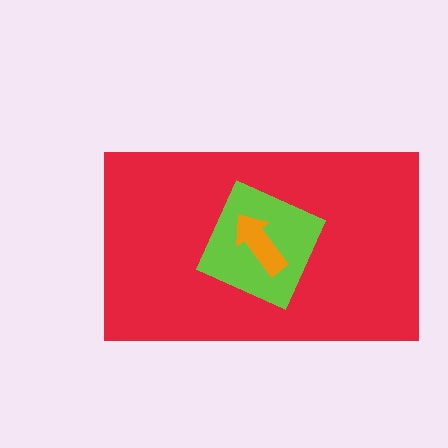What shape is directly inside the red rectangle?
The lime diamond.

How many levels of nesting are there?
3.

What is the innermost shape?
The orange arrow.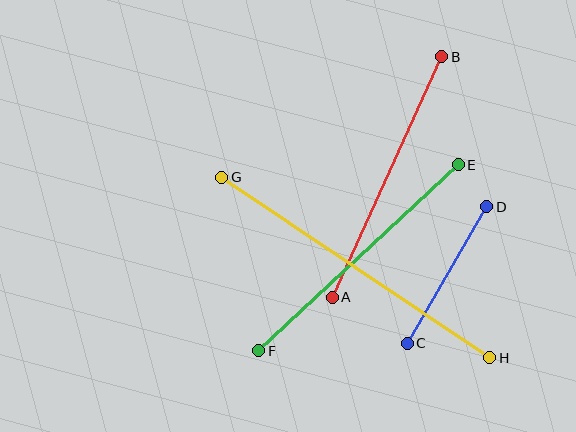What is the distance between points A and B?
The distance is approximately 264 pixels.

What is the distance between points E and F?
The distance is approximately 273 pixels.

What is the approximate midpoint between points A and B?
The midpoint is at approximately (387, 177) pixels.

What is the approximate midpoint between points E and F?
The midpoint is at approximately (358, 258) pixels.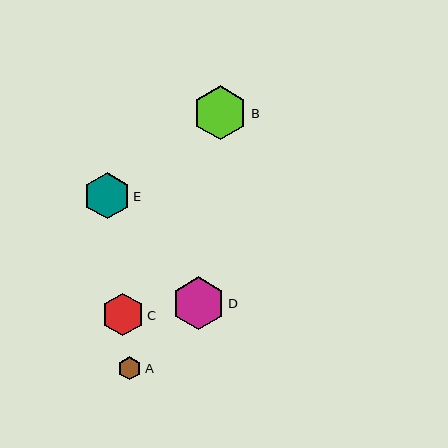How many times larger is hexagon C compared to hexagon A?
Hexagon C is approximately 1.8 times the size of hexagon A.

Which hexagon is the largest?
Hexagon B is the largest with a size of approximately 54 pixels.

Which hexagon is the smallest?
Hexagon A is the smallest with a size of approximately 23 pixels.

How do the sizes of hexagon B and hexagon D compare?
Hexagon B and hexagon D are approximately the same size.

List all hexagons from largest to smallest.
From largest to smallest: B, D, E, C, A.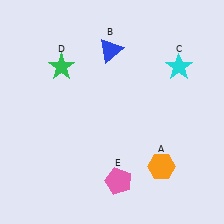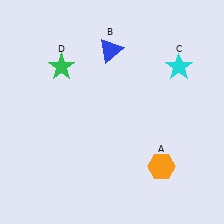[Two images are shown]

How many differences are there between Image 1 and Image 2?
There is 1 difference between the two images.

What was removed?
The pink pentagon (E) was removed in Image 2.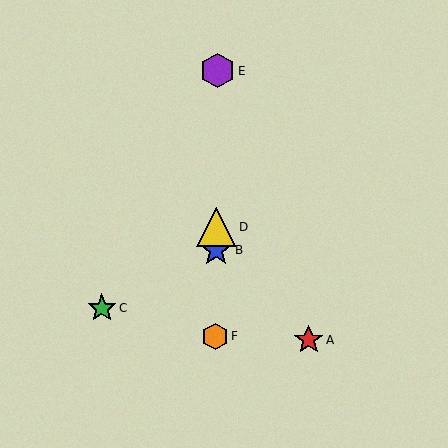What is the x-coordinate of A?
Object A is at x≈309.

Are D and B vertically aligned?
Yes, both are at x≈216.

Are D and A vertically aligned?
No, D is at x≈216 and A is at x≈309.